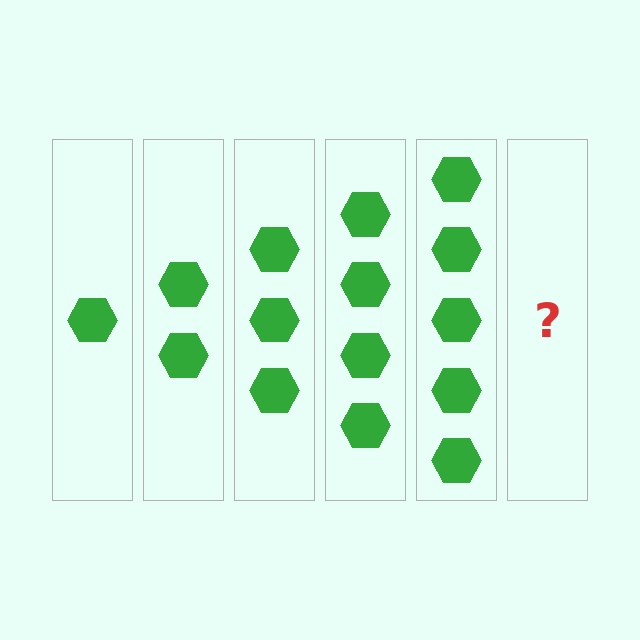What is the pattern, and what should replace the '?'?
The pattern is that each step adds one more hexagon. The '?' should be 6 hexagons.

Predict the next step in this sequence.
The next step is 6 hexagons.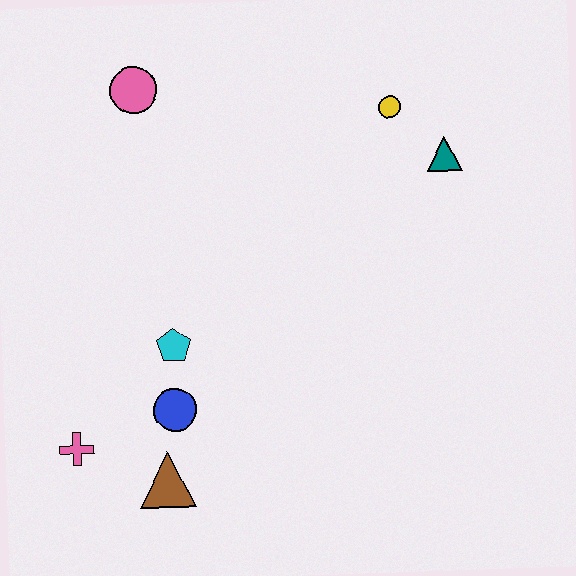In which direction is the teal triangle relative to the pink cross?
The teal triangle is to the right of the pink cross.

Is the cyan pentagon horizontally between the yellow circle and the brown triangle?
Yes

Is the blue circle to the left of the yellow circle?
Yes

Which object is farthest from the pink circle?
The brown triangle is farthest from the pink circle.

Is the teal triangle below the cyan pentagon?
No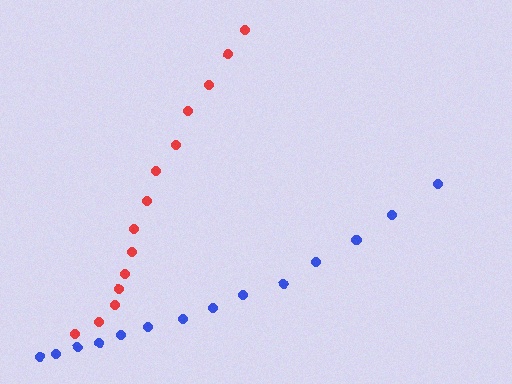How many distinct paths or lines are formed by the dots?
There are 2 distinct paths.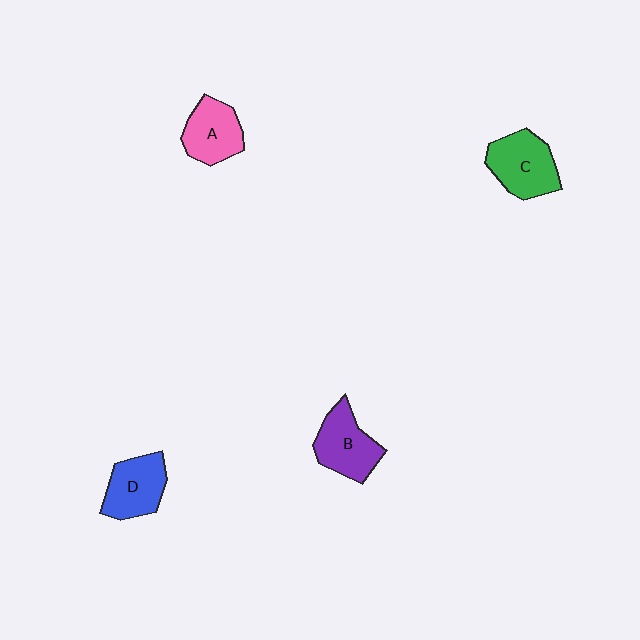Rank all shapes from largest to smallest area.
From largest to smallest: C (green), B (purple), D (blue), A (pink).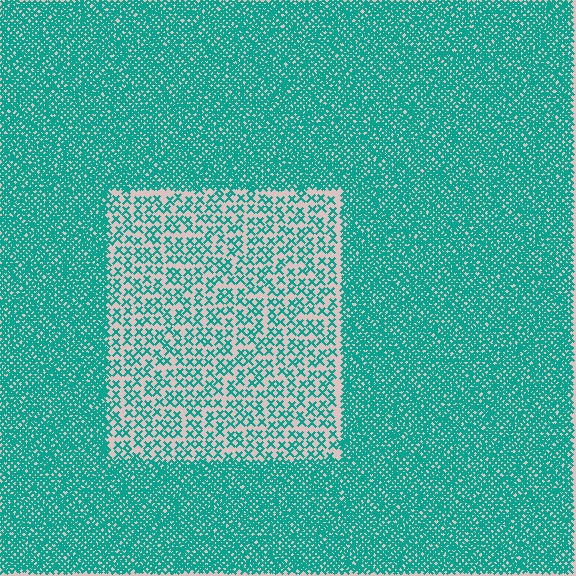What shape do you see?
I see a rectangle.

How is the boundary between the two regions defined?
The boundary is defined by a change in element density (approximately 3.0x ratio). All elements are the same color, size, and shape.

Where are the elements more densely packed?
The elements are more densely packed outside the rectangle boundary.